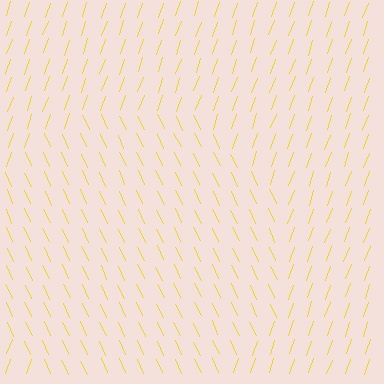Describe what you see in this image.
The image is filled with small yellow line segments. A circle region in the image has lines oriented differently from the surrounding lines, creating a visible texture boundary.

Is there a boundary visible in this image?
Yes, there is a texture boundary formed by a change in line orientation.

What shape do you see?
I see a circle.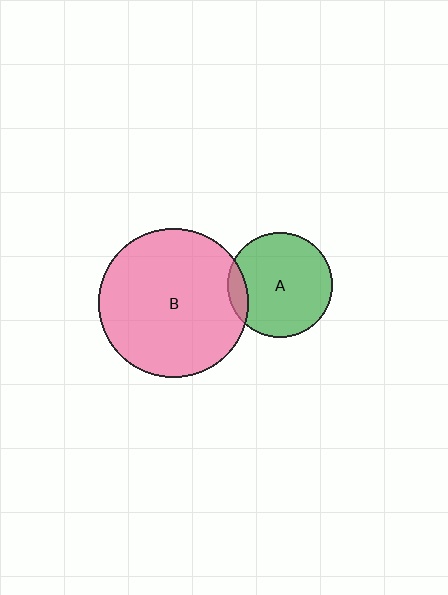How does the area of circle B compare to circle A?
Approximately 2.0 times.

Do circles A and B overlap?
Yes.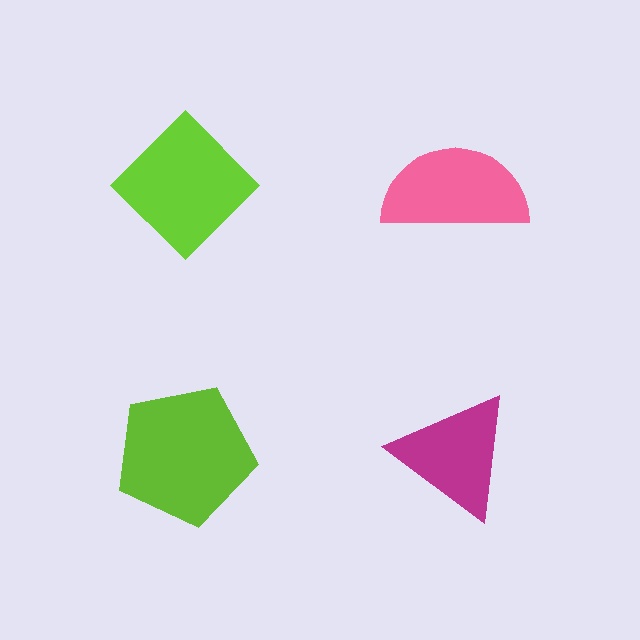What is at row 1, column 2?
A pink semicircle.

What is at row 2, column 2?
A magenta triangle.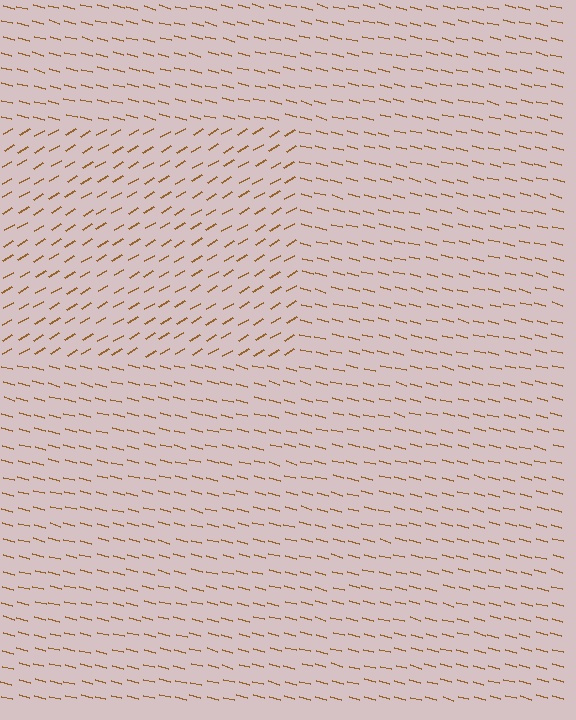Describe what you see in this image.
The image is filled with small brown line segments. A rectangle region in the image has lines oriented differently from the surrounding lines, creating a visible texture boundary.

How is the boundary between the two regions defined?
The boundary is defined purely by a change in line orientation (approximately 45 degrees difference). All lines are the same color and thickness.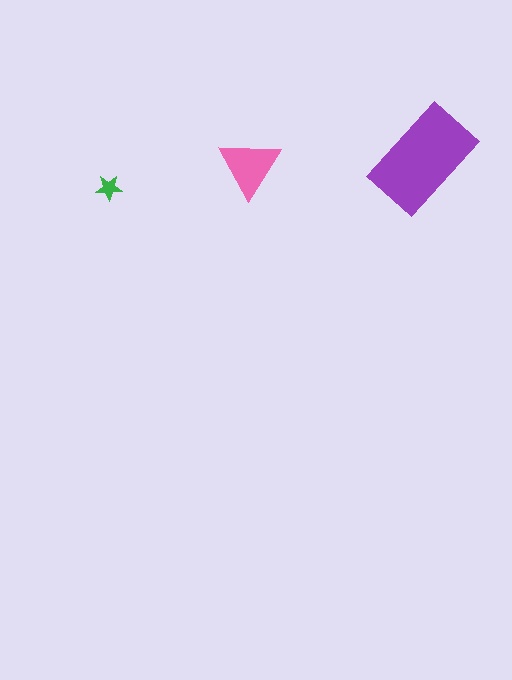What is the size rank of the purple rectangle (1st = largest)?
1st.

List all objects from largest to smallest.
The purple rectangle, the pink triangle, the green star.